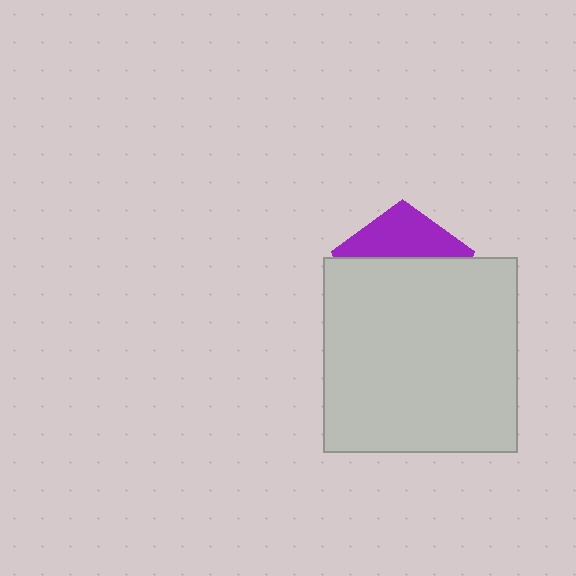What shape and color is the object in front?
The object in front is a light gray square.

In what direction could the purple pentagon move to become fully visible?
The purple pentagon could move up. That would shift it out from behind the light gray square entirely.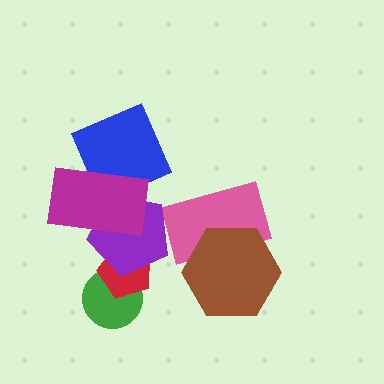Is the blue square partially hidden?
Yes, it is partially covered by another shape.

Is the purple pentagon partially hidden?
Yes, it is partially covered by another shape.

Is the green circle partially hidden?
Yes, it is partially covered by another shape.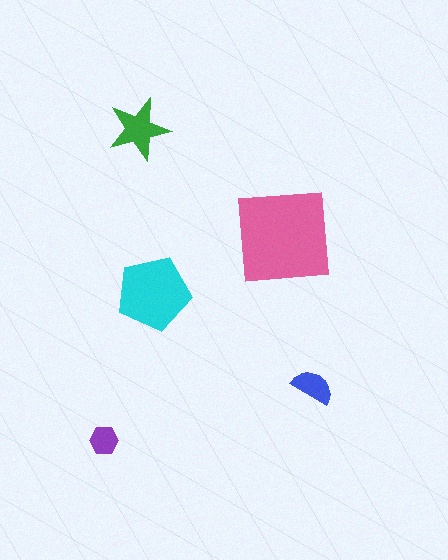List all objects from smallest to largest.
The purple hexagon, the blue semicircle, the green star, the cyan pentagon, the pink square.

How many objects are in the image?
There are 5 objects in the image.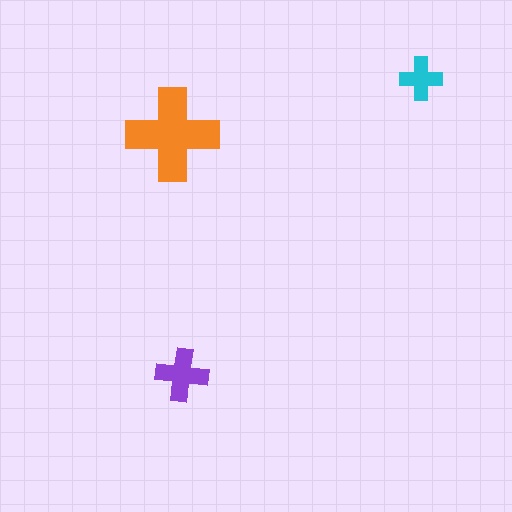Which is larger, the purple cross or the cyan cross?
The purple one.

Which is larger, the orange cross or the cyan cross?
The orange one.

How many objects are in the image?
There are 3 objects in the image.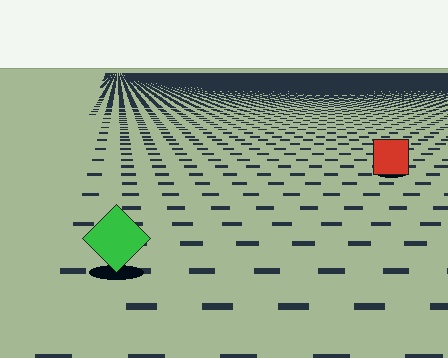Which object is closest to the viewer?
The green diamond is closest. The texture marks near it are larger and more spread out.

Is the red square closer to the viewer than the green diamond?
No. The green diamond is closer — you can tell from the texture gradient: the ground texture is coarser near it.